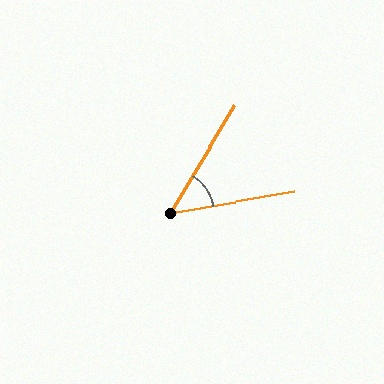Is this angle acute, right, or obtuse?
It is acute.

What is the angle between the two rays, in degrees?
Approximately 49 degrees.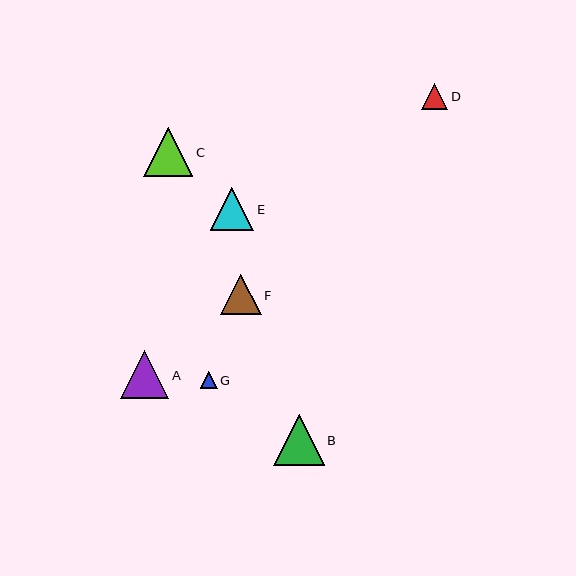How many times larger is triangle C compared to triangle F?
Triangle C is approximately 1.2 times the size of triangle F.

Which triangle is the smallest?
Triangle G is the smallest with a size of approximately 17 pixels.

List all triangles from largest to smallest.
From largest to smallest: B, C, A, E, F, D, G.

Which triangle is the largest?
Triangle B is the largest with a size of approximately 51 pixels.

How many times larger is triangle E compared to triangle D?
Triangle E is approximately 1.7 times the size of triangle D.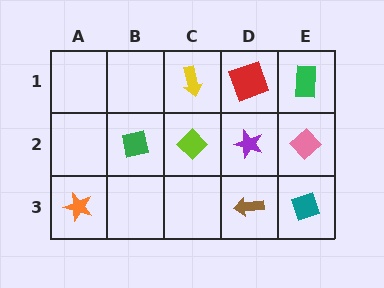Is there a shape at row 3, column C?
No, that cell is empty.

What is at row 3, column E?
A teal diamond.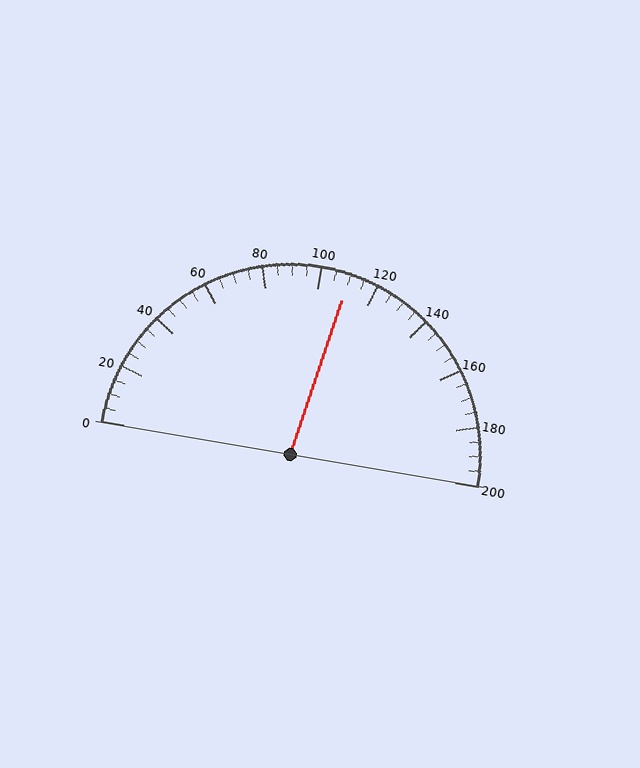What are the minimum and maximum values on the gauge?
The gauge ranges from 0 to 200.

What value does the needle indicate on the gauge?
The needle indicates approximately 110.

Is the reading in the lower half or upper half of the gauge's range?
The reading is in the upper half of the range (0 to 200).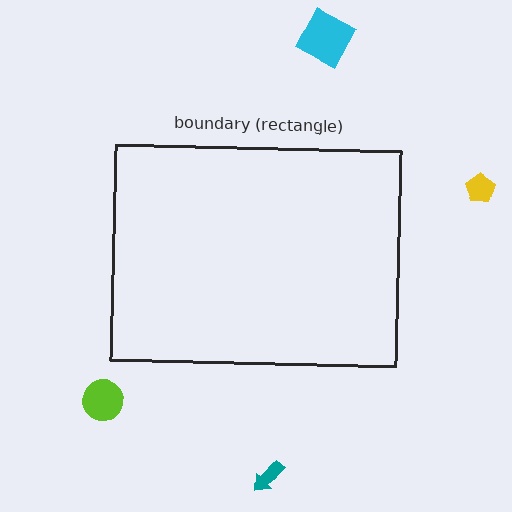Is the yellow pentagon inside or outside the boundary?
Outside.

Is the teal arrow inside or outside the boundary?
Outside.